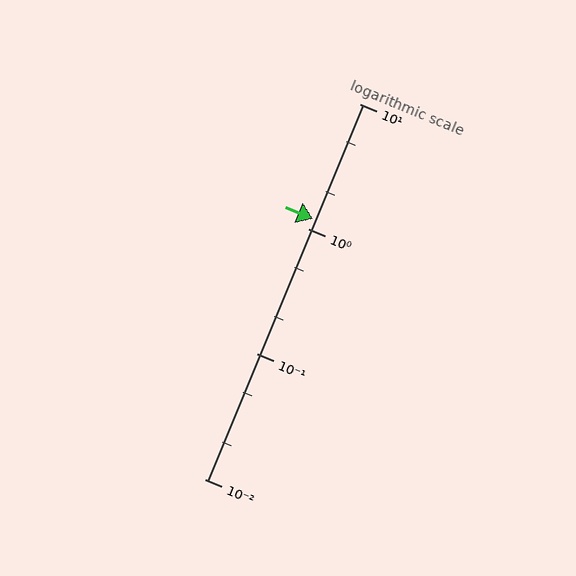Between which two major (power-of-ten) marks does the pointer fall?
The pointer is between 1 and 10.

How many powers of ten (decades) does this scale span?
The scale spans 3 decades, from 0.01 to 10.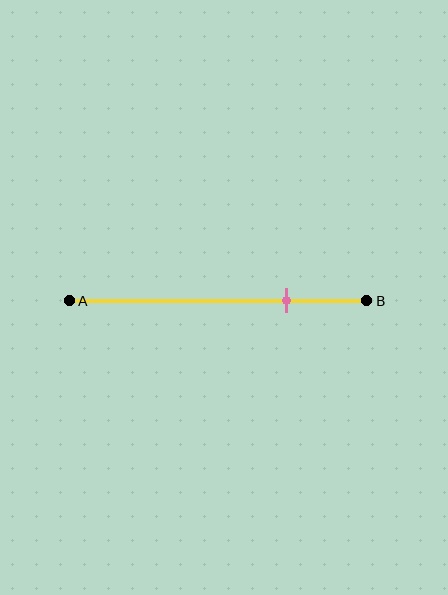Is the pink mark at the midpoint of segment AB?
No, the mark is at about 75% from A, not at the 50% midpoint.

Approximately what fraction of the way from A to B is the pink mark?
The pink mark is approximately 75% of the way from A to B.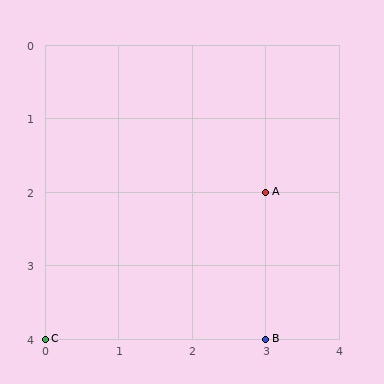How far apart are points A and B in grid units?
Points A and B are 2 rows apart.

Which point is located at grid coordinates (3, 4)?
Point B is at (3, 4).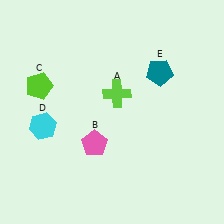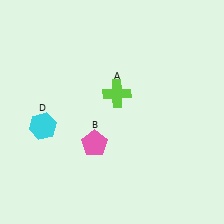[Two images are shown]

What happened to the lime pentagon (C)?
The lime pentagon (C) was removed in Image 2. It was in the top-left area of Image 1.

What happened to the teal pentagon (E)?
The teal pentagon (E) was removed in Image 2. It was in the top-right area of Image 1.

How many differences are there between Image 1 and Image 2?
There are 2 differences between the two images.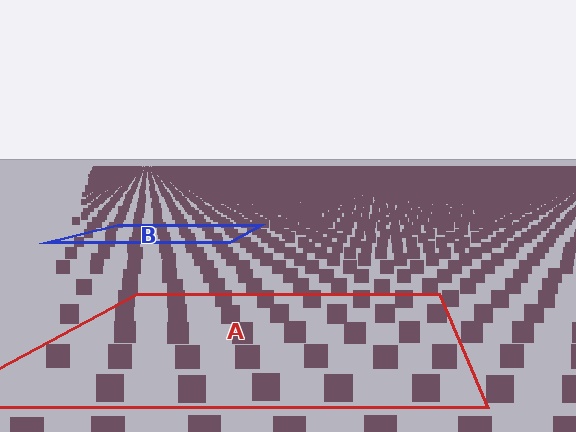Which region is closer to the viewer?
Region A is closer. The texture elements there are larger and more spread out.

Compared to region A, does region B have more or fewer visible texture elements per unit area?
Region B has more texture elements per unit area — they are packed more densely because it is farther away.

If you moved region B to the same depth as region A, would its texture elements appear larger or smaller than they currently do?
They would appear larger. At a closer depth, the same texture elements are projected at a bigger on-screen size.